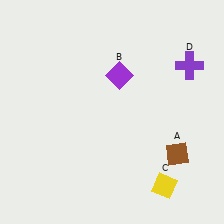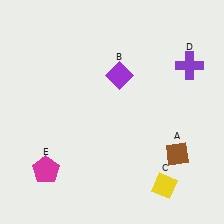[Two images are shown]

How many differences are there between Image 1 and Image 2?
There is 1 difference between the two images.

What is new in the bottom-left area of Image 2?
A magenta pentagon (E) was added in the bottom-left area of Image 2.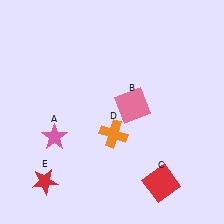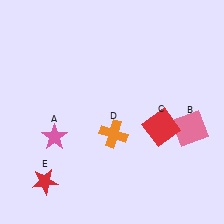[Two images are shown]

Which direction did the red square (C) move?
The red square (C) moved up.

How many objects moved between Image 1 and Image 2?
2 objects moved between the two images.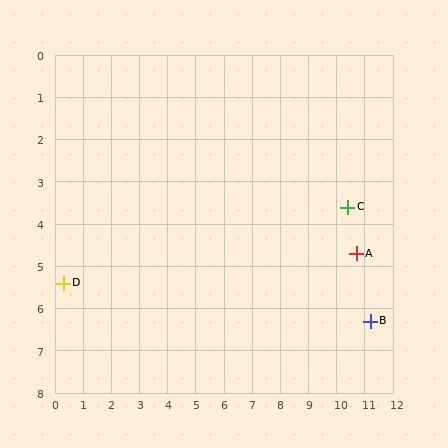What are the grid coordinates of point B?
Point B is at approximately (11.2, 6.3).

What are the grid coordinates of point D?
Point D is at approximately (0.3, 5.4).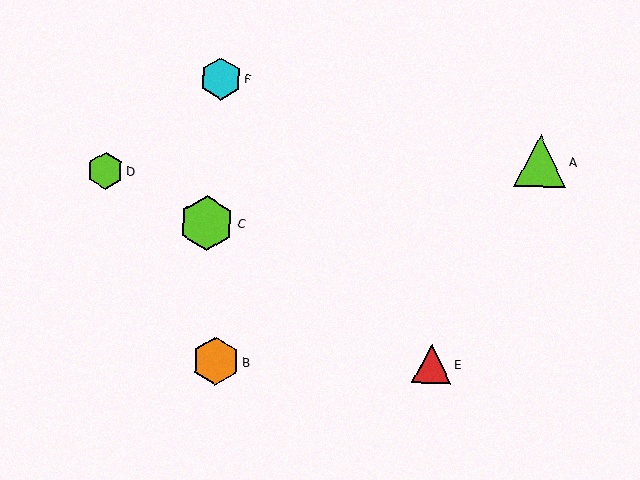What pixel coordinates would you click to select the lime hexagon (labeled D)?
Click at (105, 171) to select the lime hexagon D.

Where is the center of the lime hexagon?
The center of the lime hexagon is at (105, 171).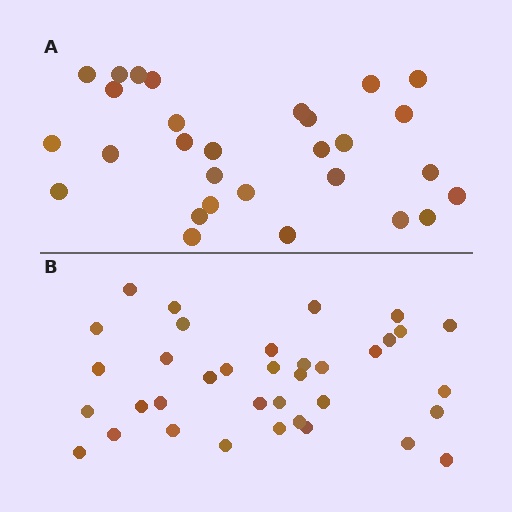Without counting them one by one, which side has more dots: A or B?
Region B (the bottom region) has more dots.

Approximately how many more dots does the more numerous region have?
Region B has roughly 8 or so more dots than region A.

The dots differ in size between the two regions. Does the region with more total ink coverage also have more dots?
No. Region A has more total ink coverage because its dots are larger, but region B actually contains more individual dots. Total area can be misleading — the number of items is what matters here.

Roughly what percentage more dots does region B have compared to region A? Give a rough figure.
About 25% more.